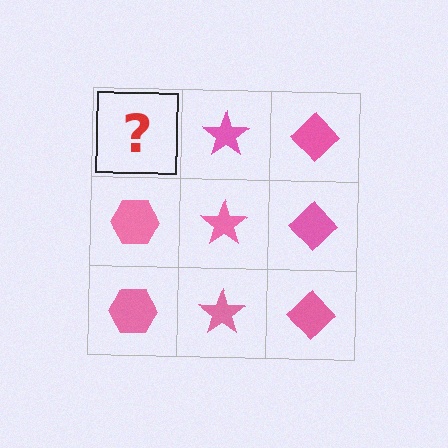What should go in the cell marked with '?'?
The missing cell should contain a pink hexagon.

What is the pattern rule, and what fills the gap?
The rule is that each column has a consistent shape. The gap should be filled with a pink hexagon.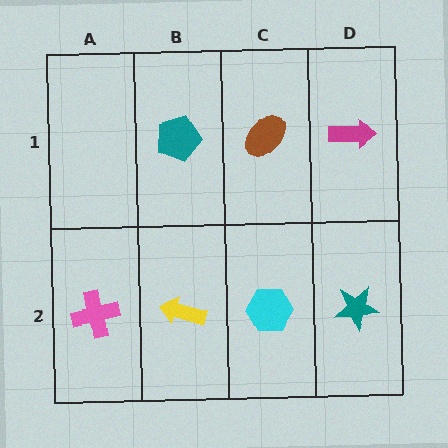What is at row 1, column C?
A brown ellipse.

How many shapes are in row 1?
3 shapes.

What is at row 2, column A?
A pink cross.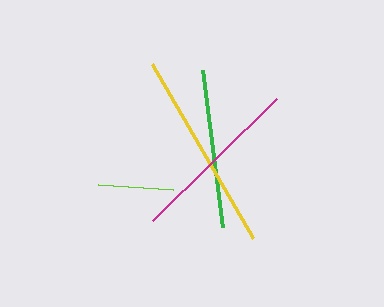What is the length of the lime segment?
The lime segment is approximately 75 pixels long.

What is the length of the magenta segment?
The magenta segment is approximately 174 pixels long.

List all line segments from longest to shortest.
From longest to shortest: yellow, magenta, green, lime.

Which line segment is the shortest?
The lime line is the shortest at approximately 75 pixels.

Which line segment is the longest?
The yellow line is the longest at approximately 202 pixels.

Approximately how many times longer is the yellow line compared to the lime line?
The yellow line is approximately 2.7 times the length of the lime line.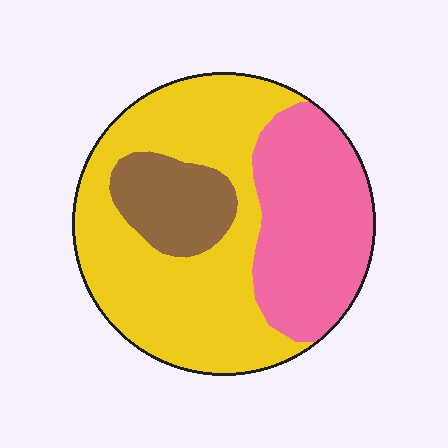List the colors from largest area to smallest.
From largest to smallest: yellow, pink, brown.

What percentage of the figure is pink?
Pink covers about 30% of the figure.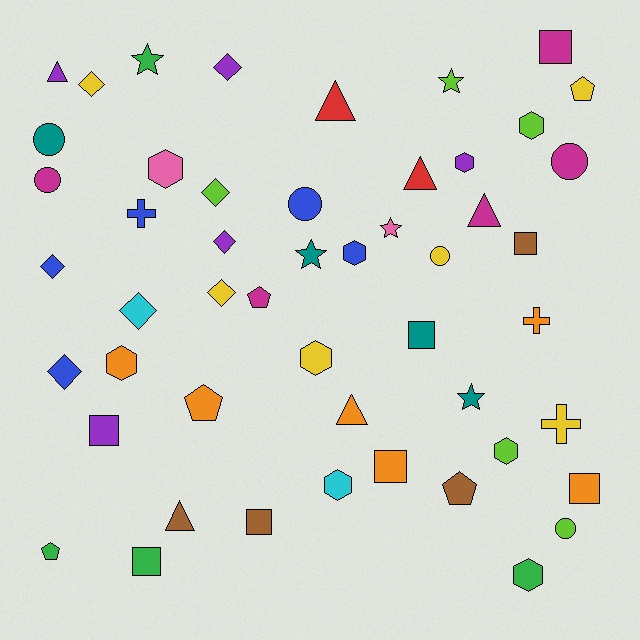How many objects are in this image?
There are 50 objects.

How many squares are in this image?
There are 8 squares.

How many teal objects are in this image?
There are 4 teal objects.